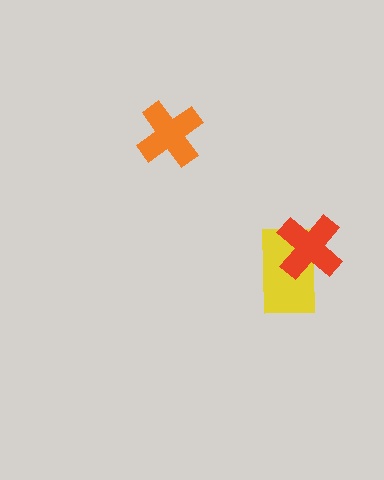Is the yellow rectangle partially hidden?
Yes, it is partially covered by another shape.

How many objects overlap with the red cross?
1 object overlaps with the red cross.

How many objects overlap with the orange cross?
0 objects overlap with the orange cross.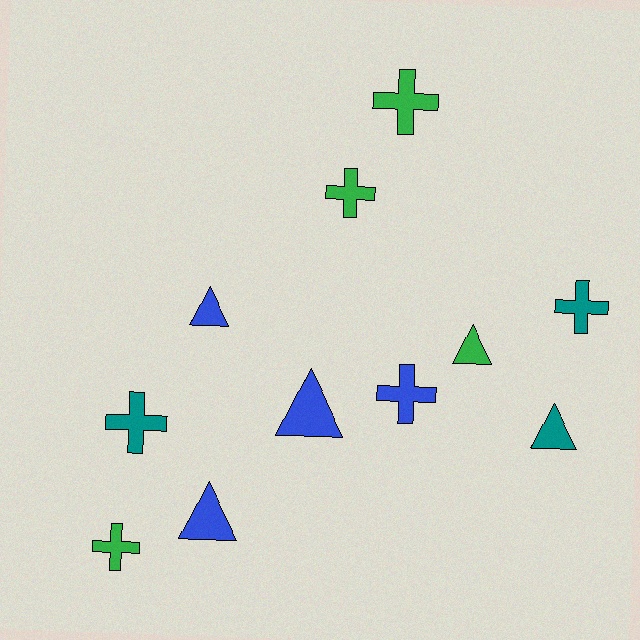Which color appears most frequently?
Blue, with 4 objects.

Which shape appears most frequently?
Cross, with 6 objects.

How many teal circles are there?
There are no teal circles.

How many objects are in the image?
There are 11 objects.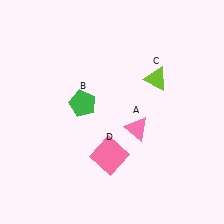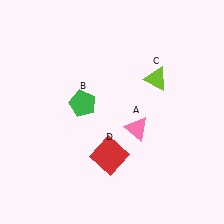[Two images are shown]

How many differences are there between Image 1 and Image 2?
There is 1 difference between the two images.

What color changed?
The square (D) changed from pink in Image 1 to red in Image 2.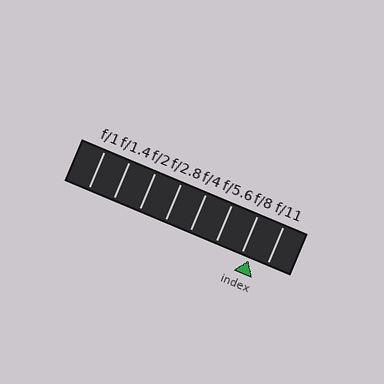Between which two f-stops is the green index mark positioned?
The index mark is between f/8 and f/11.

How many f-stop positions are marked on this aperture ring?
There are 8 f-stop positions marked.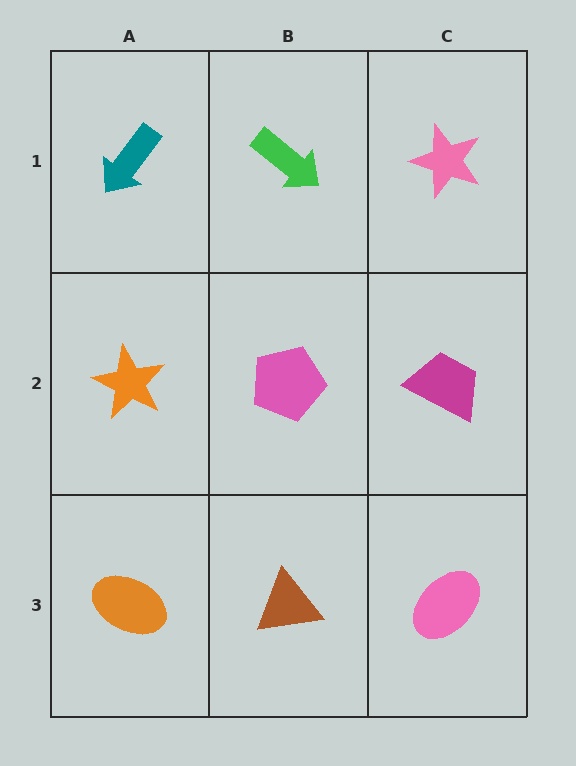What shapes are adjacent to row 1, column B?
A pink pentagon (row 2, column B), a teal arrow (row 1, column A), a pink star (row 1, column C).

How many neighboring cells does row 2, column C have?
3.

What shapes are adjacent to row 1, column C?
A magenta trapezoid (row 2, column C), a green arrow (row 1, column B).